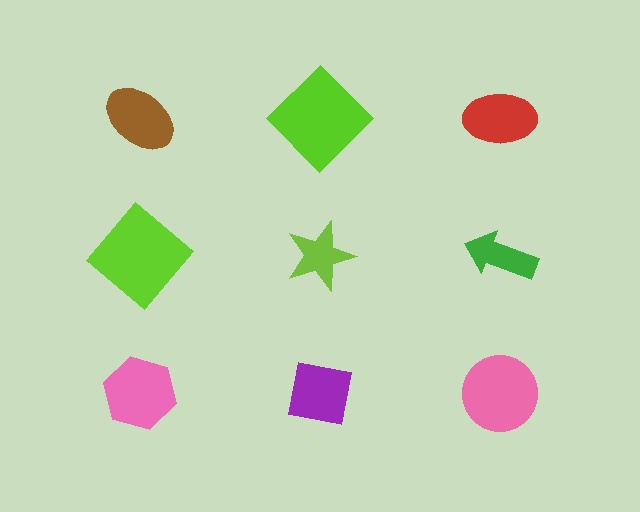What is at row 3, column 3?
A pink circle.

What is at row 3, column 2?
A purple square.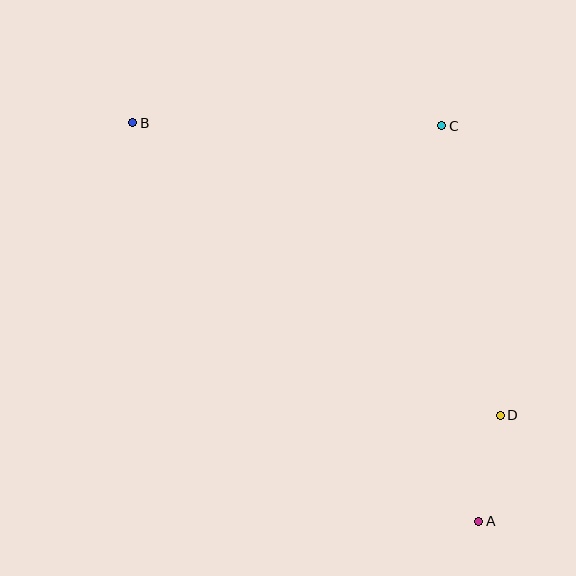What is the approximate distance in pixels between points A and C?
The distance between A and C is approximately 397 pixels.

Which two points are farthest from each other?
Points A and B are farthest from each other.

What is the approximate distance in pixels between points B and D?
The distance between B and D is approximately 470 pixels.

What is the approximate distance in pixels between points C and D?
The distance between C and D is approximately 295 pixels.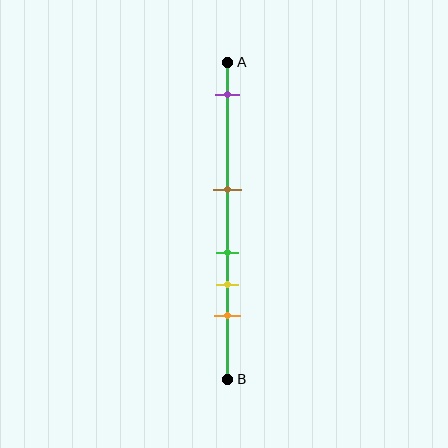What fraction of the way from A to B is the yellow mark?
The yellow mark is approximately 70% (0.7) of the way from A to B.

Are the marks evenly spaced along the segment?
No, the marks are not evenly spaced.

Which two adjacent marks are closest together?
The green and yellow marks are the closest adjacent pair.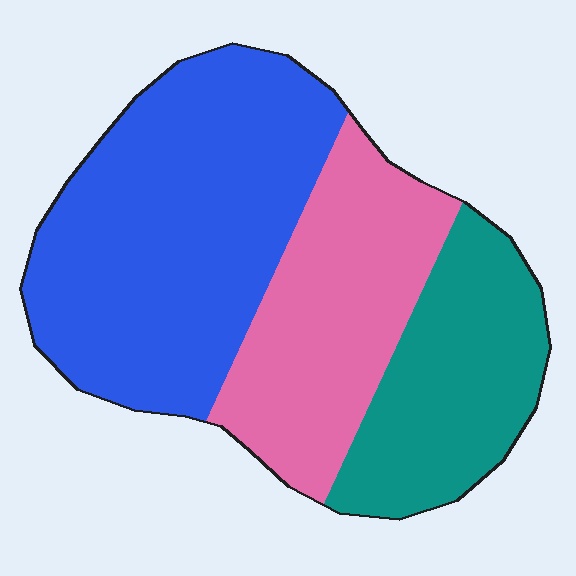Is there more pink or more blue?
Blue.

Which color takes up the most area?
Blue, at roughly 45%.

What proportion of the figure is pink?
Pink covers around 30% of the figure.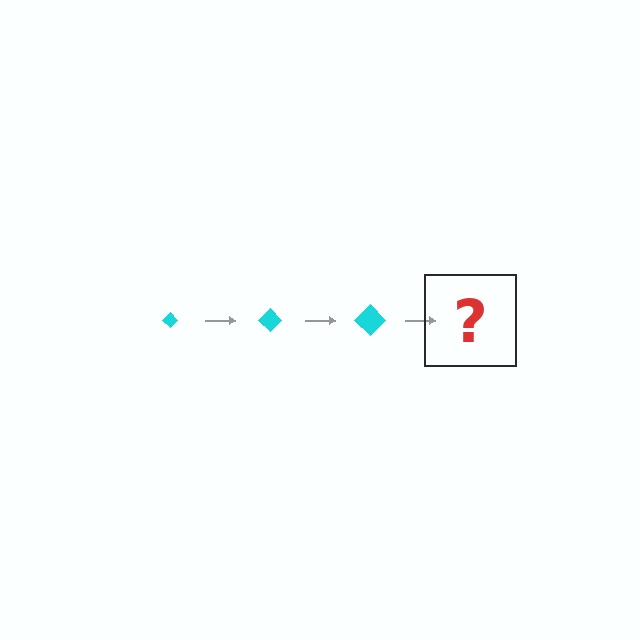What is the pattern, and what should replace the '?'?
The pattern is that the diamond gets progressively larger each step. The '?' should be a cyan diamond, larger than the previous one.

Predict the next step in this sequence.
The next step is a cyan diamond, larger than the previous one.